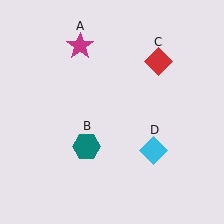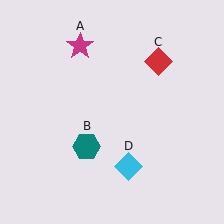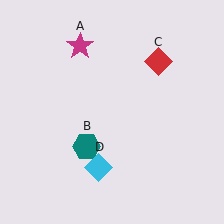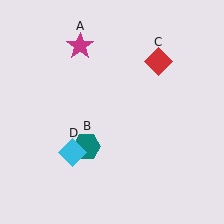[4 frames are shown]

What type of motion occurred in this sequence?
The cyan diamond (object D) rotated clockwise around the center of the scene.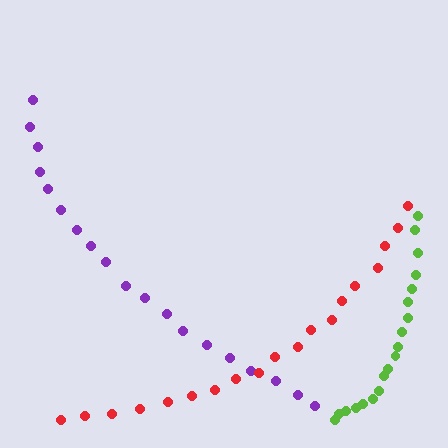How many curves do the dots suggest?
There are 3 distinct paths.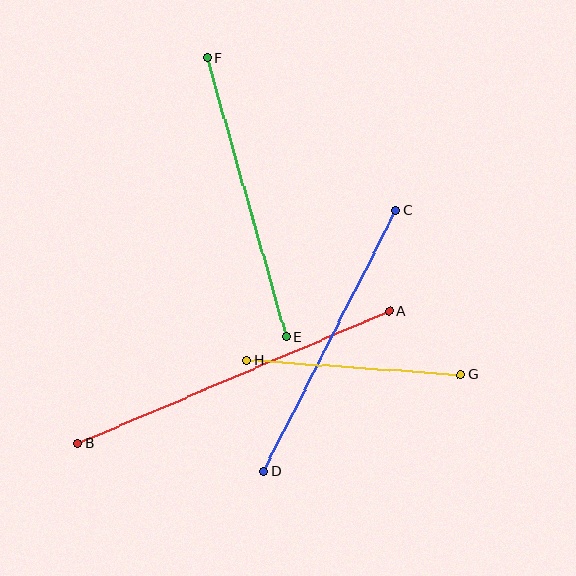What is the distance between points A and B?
The distance is approximately 339 pixels.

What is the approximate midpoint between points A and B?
The midpoint is at approximately (234, 377) pixels.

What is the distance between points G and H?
The distance is approximately 215 pixels.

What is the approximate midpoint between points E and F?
The midpoint is at approximately (246, 197) pixels.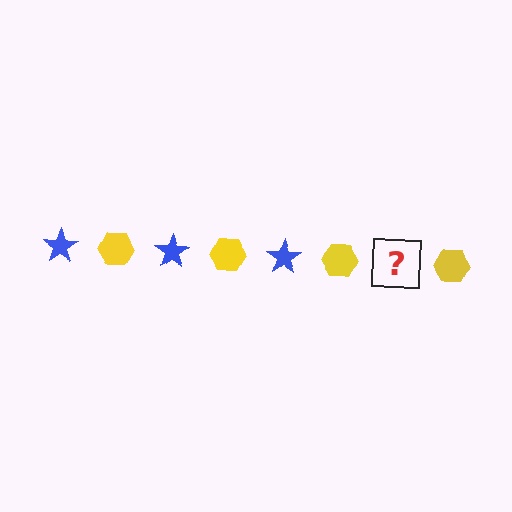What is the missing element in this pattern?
The missing element is a blue star.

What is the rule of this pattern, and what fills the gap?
The rule is that the pattern alternates between blue star and yellow hexagon. The gap should be filled with a blue star.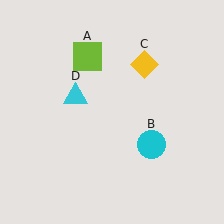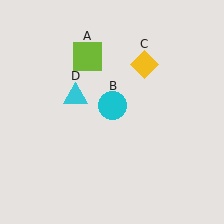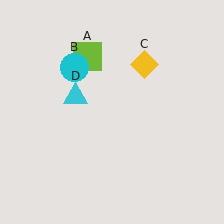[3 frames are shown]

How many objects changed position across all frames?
1 object changed position: cyan circle (object B).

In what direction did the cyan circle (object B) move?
The cyan circle (object B) moved up and to the left.